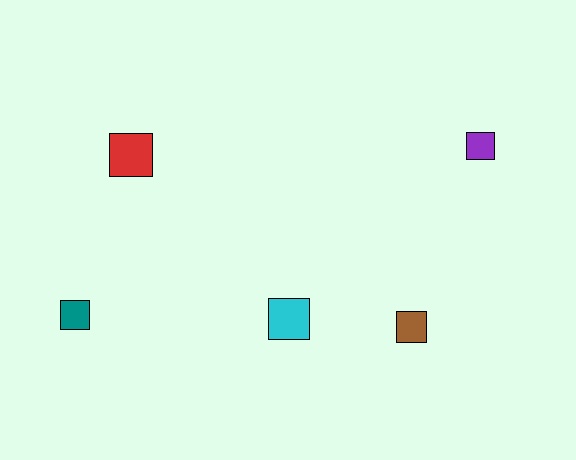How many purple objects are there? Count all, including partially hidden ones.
There is 1 purple object.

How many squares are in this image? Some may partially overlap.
There are 5 squares.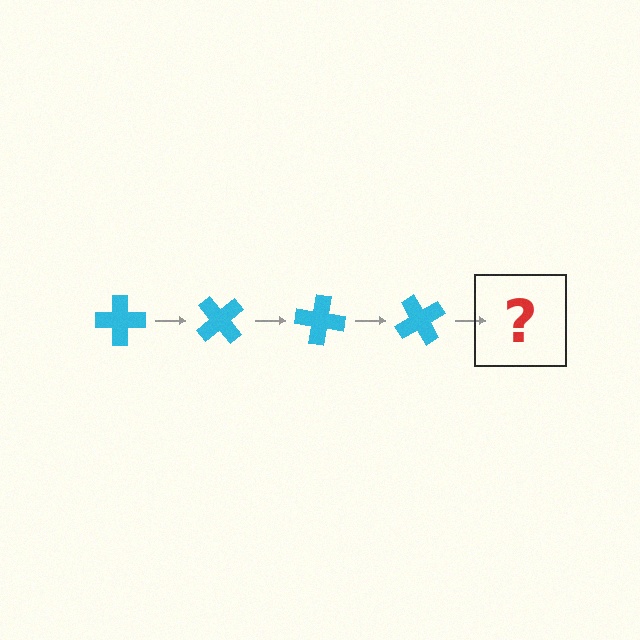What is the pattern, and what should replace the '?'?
The pattern is that the cross rotates 50 degrees each step. The '?' should be a cyan cross rotated 200 degrees.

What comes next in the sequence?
The next element should be a cyan cross rotated 200 degrees.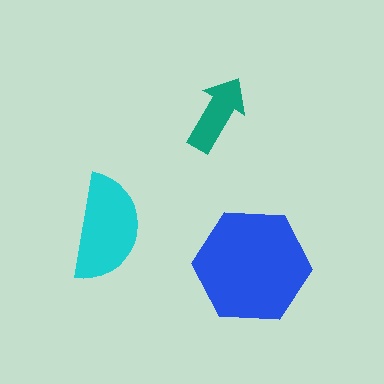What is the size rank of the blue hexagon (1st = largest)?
1st.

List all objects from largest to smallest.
The blue hexagon, the cyan semicircle, the teal arrow.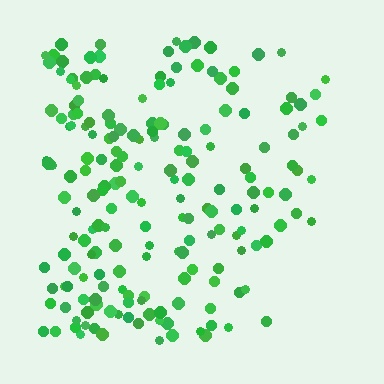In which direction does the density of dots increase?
From right to left, with the left side densest.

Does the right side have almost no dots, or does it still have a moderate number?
Still a moderate number, just noticeably fewer than the left.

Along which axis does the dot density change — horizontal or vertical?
Horizontal.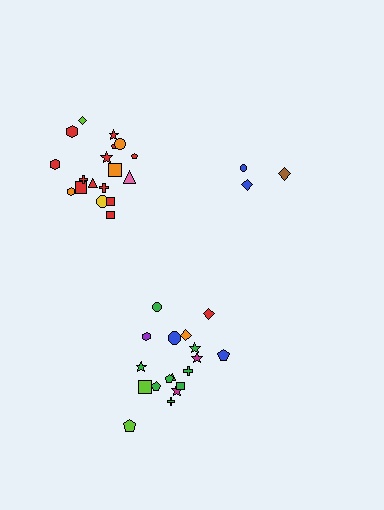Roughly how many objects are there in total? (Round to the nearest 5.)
Roughly 40 objects in total.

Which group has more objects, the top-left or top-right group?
The top-left group.